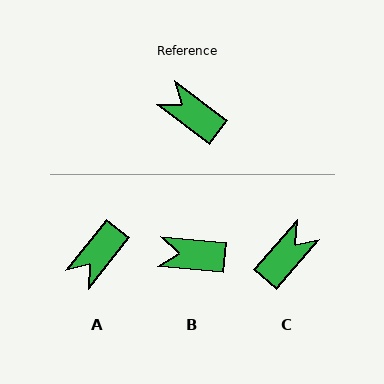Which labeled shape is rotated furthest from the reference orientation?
C, about 95 degrees away.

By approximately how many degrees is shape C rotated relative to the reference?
Approximately 95 degrees clockwise.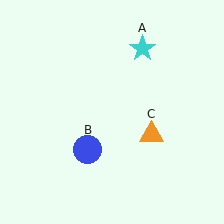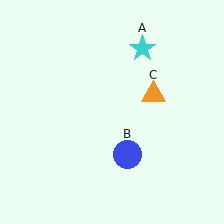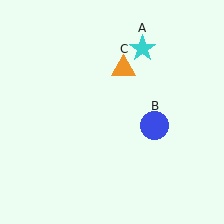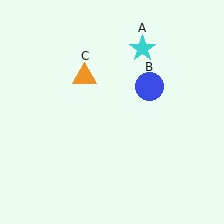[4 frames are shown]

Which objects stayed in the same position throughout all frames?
Cyan star (object A) remained stationary.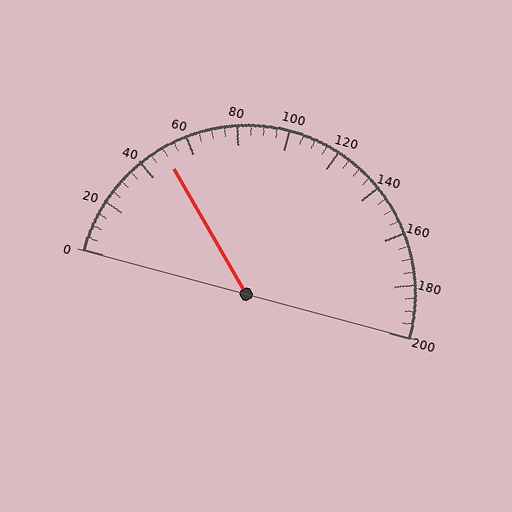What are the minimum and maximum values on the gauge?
The gauge ranges from 0 to 200.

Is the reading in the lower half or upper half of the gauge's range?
The reading is in the lower half of the range (0 to 200).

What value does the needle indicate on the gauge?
The needle indicates approximately 50.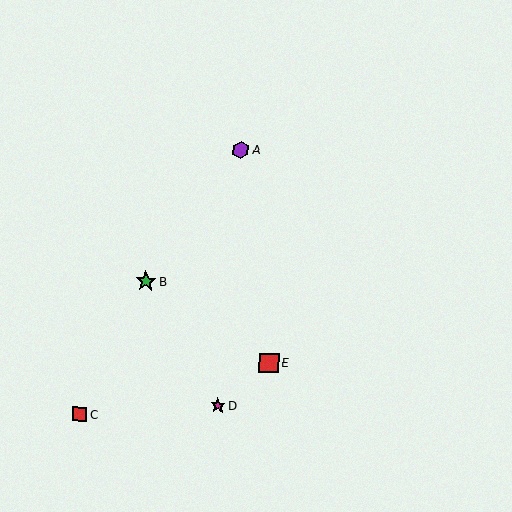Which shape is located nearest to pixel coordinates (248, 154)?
The purple hexagon (labeled A) at (241, 150) is nearest to that location.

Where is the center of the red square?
The center of the red square is at (79, 414).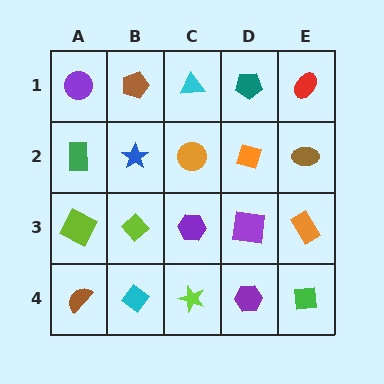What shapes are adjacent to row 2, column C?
A cyan triangle (row 1, column C), a purple hexagon (row 3, column C), a blue star (row 2, column B), an orange diamond (row 2, column D).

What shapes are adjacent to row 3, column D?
An orange diamond (row 2, column D), a purple hexagon (row 4, column D), a purple hexagon (row 3, column C), an orange rectangle (row 3, column E).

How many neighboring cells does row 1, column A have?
2.